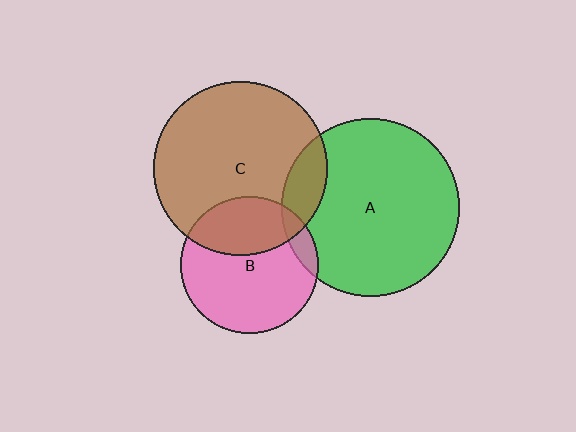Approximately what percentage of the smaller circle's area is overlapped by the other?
Approximately 15%.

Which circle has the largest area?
Circle A (green).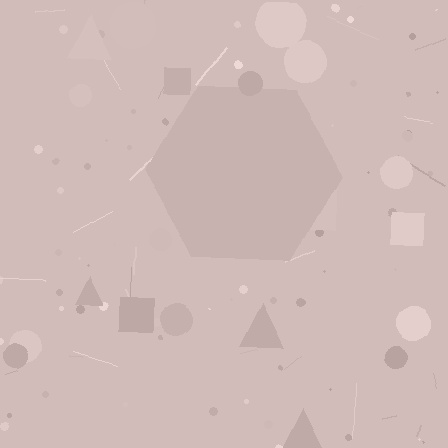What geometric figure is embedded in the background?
A hexagon is embedded in the background.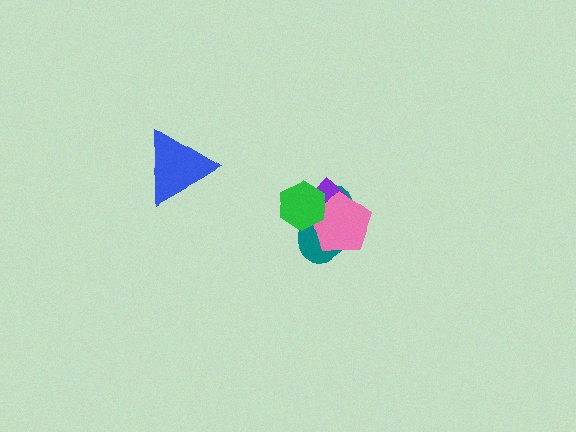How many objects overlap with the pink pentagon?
3 objects overlap with the pink pentagon.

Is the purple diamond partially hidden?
Yes, it is partially covered by another shape.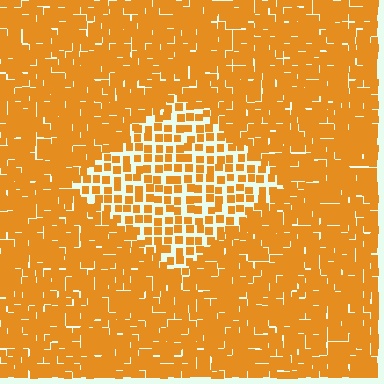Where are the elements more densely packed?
The elements are more densely packed outside the diamond boundary.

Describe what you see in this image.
The image contains small orange elements arranged at two different densities. A diamond-shaped region is visible where the elements are less densely packed than the surrounding area.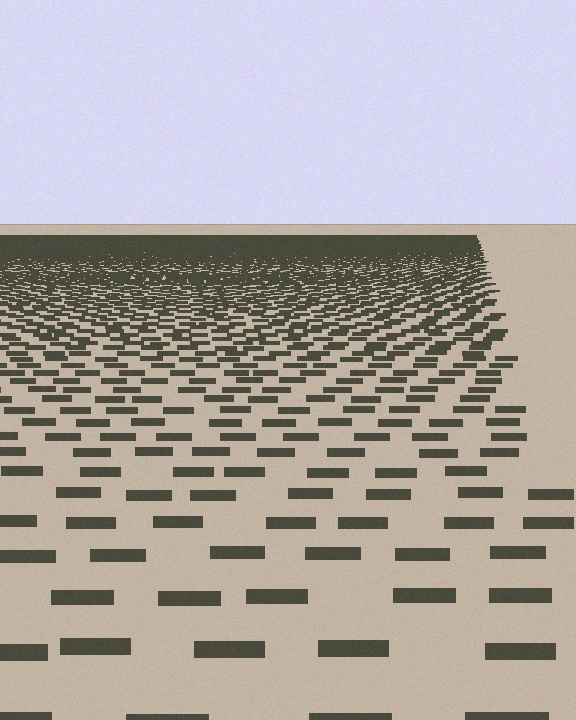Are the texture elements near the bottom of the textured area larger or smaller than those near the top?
Larger. Near the bottom, elements are closer to the viewer and appear at a bigger on-screen size.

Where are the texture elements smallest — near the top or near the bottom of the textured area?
Near the top.